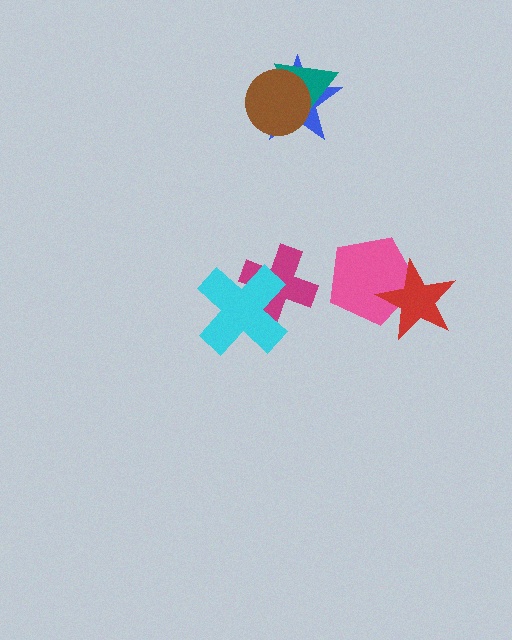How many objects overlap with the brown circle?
2 objects overlap with the brown circle.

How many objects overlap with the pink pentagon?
1 object overlaps with the pink pentagon.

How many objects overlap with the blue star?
2 objects overlap with the blue star.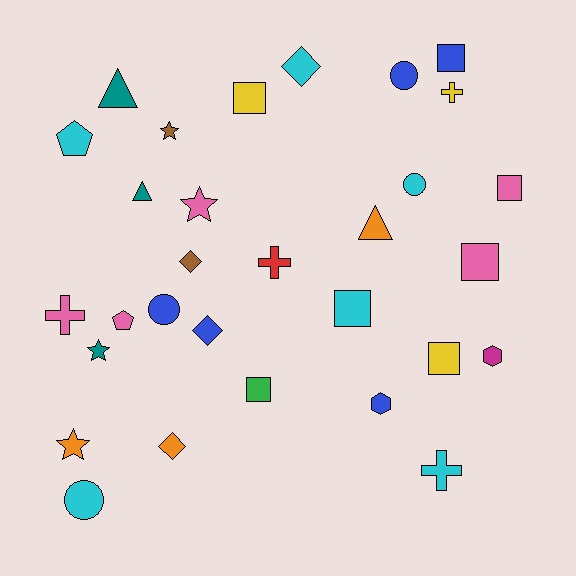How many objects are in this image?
There are 30 objects.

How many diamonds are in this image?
There are 4 diamonds.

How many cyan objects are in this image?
There are 6 cyan objects.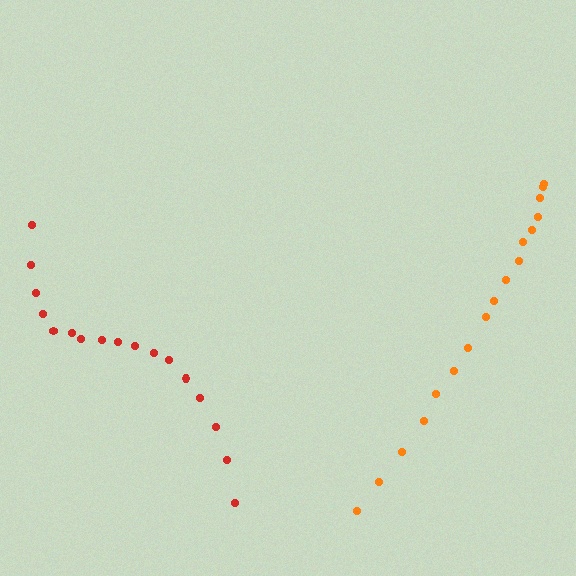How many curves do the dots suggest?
There are 2 distinct paths.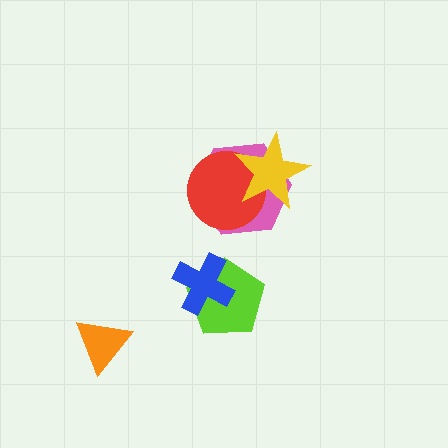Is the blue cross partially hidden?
No, no other shape covers it.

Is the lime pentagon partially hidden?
Yes, it is partially covered by another shape.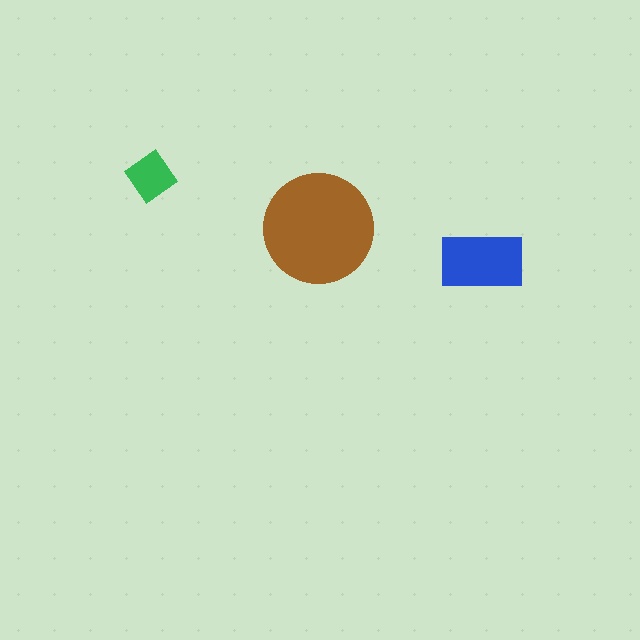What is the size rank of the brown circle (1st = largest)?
1st.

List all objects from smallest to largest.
The green diamond, the blue rectangle, the brown circle.